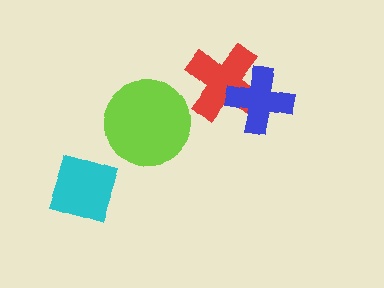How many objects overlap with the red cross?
1 object overlaps with the red cross.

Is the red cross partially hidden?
Yes, it is partially covered by another shape.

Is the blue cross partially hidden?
No, no other shape covers it.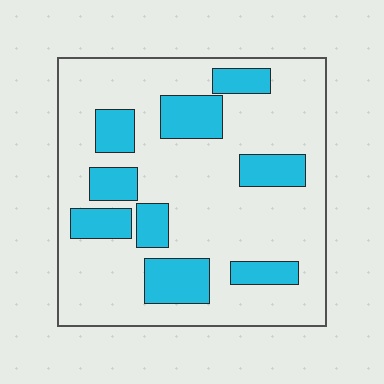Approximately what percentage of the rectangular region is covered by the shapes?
Approximately 25%.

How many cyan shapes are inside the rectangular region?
9.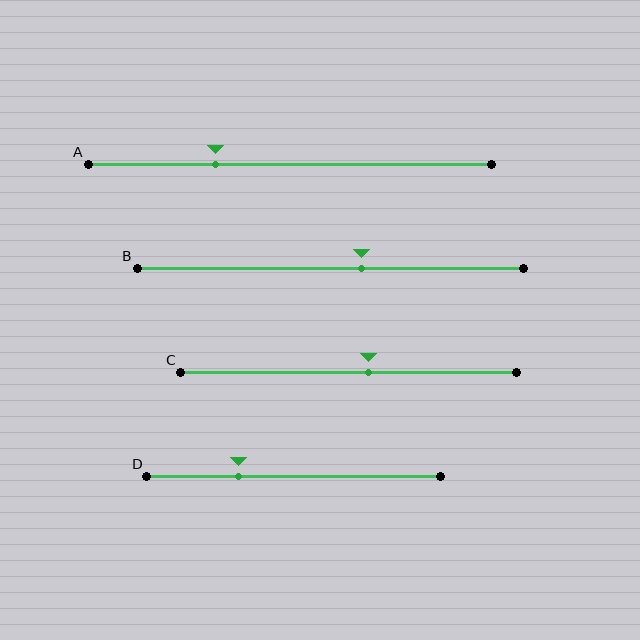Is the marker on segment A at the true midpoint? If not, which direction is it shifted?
No, the marker on segment A is shifted to the left by about 18% of the segment length.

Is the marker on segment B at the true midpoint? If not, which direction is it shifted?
No, the marker on segment B is shifted to the right by about 8% of the segment length.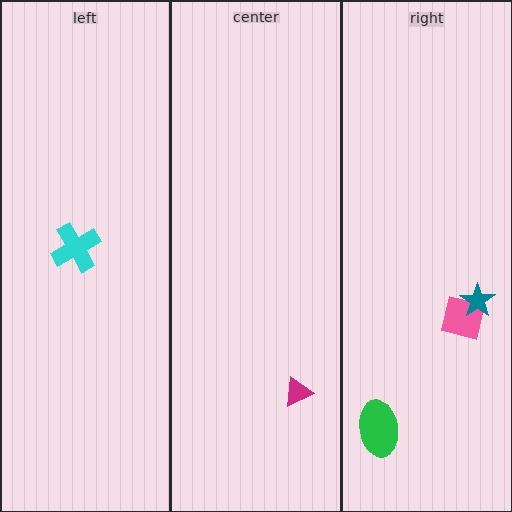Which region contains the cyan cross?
The left region.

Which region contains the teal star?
The right region.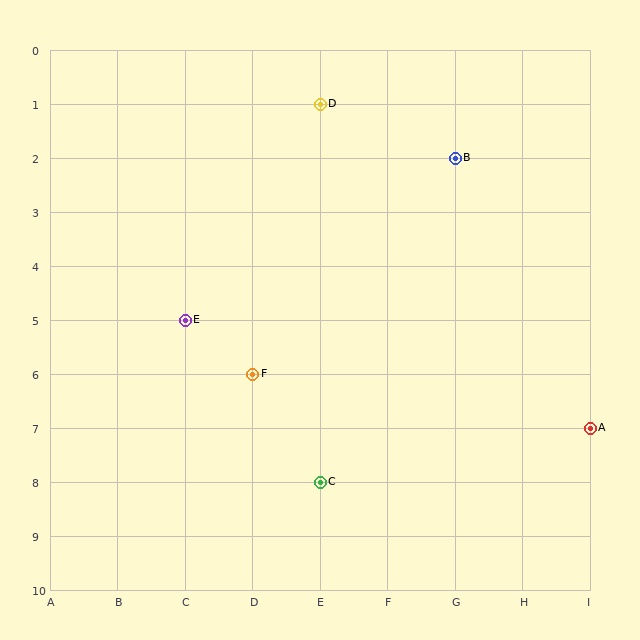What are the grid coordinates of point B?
Point B is at grid coordinates (G, 2).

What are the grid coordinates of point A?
Point A is at grid coordinates (I, 7).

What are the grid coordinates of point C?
Point C is at grid coordinates (E, 8).